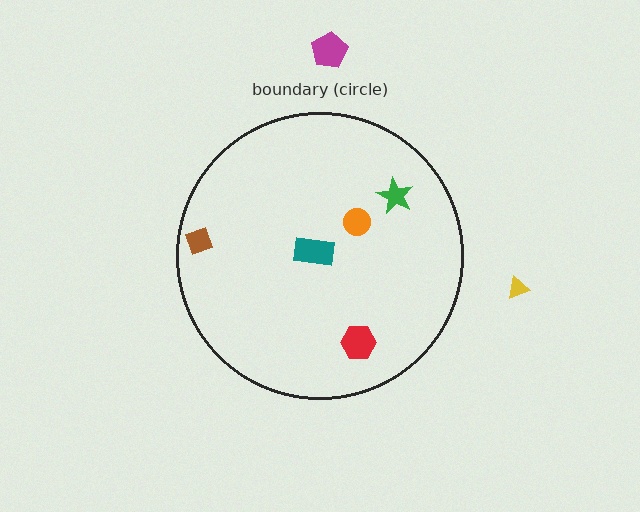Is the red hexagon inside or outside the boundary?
Inside.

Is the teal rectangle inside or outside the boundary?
Inside.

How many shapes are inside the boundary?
5 inside, 2 outside.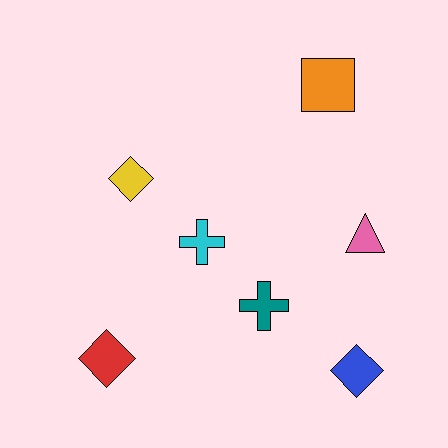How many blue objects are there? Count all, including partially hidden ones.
There is 1 blue object.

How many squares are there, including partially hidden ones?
There is 1 square.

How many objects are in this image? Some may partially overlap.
There are 7 objects.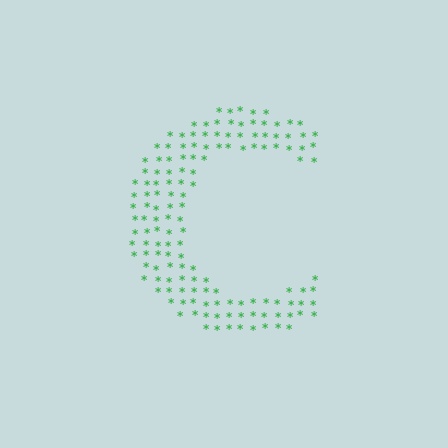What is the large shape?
The large shape is the letter C.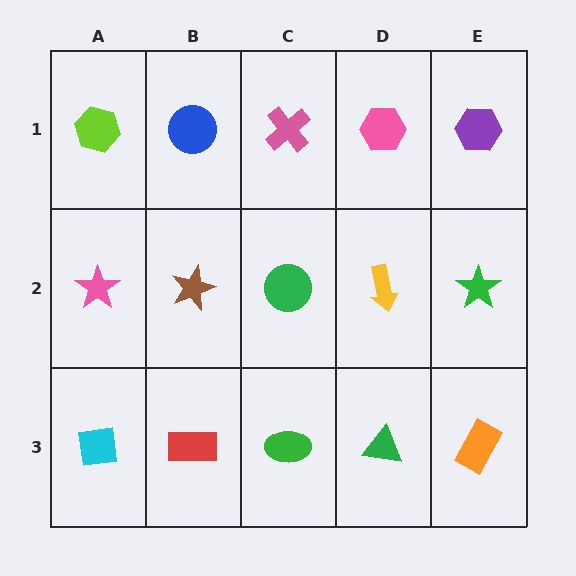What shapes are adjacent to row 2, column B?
A blue circle (row 1, column B), a red rectangle (row 3, column B), a pink star (row 2, column A), a green circle (row 2, column C).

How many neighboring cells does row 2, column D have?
4.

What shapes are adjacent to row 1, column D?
A yellow arrow (row 2, column D), a pink cross (row 1, column C), a purple hexagon (row 1, column E).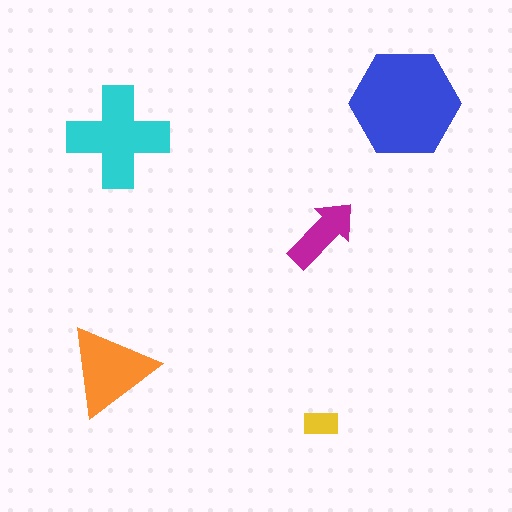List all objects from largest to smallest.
The blue hexagon, the cyan cross, the orange triangle, the magenta arrow, the yellow rectangle.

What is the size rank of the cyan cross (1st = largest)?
2nd.